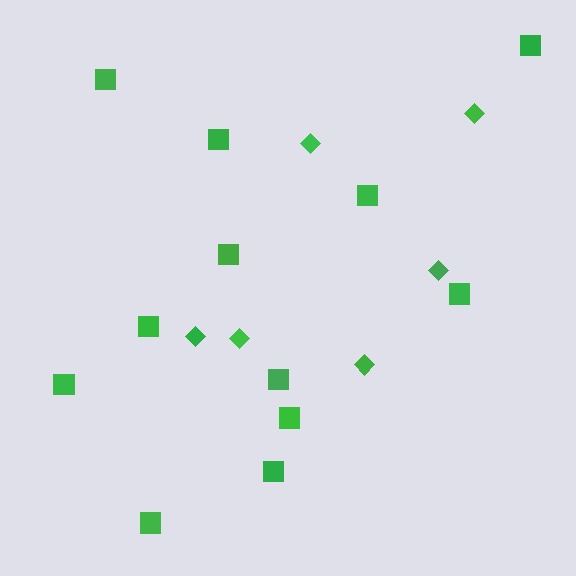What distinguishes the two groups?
There are 2 groups: one group of diamonds (6) and one group of squares (12).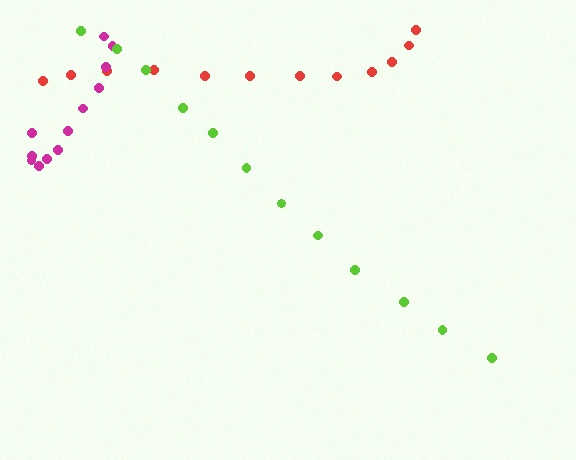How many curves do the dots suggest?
There are 3 distinct paths.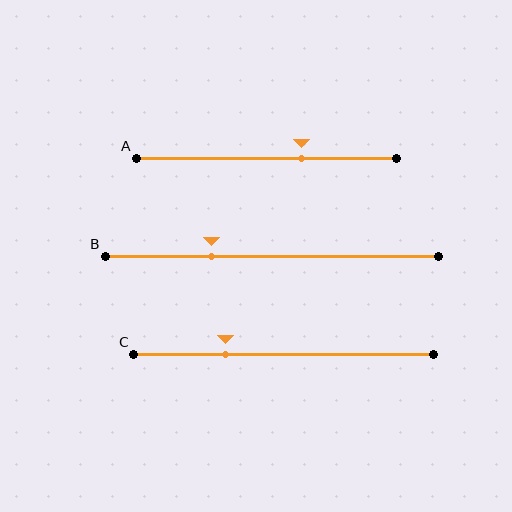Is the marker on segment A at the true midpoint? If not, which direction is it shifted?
No, the marker on segment A is shifted to the right by about 13% of the segment length.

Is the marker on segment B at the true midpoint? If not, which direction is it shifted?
No, the marker on segment B is shifted to the left by about 18% of the segment length.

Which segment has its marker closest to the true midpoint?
Segment A has its marker closest to the true midpoint.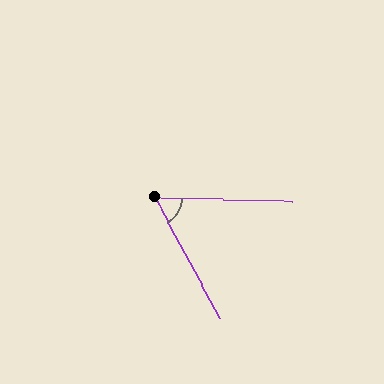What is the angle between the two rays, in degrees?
Approximately 60 degrees.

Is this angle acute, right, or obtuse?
It is acute.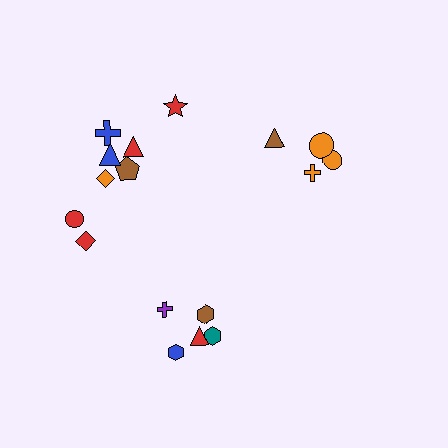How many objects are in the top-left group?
There are 8 objects.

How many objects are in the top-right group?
There are 4 objects.